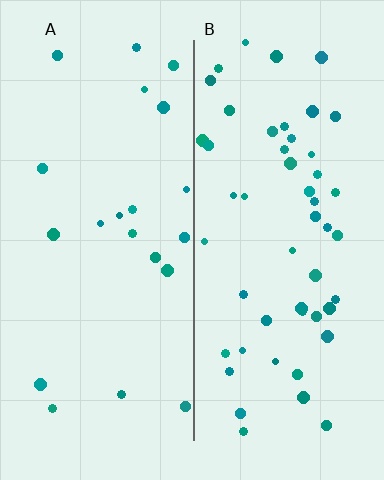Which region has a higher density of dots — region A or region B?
B (the right).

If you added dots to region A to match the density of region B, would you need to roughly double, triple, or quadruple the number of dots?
Approximately double.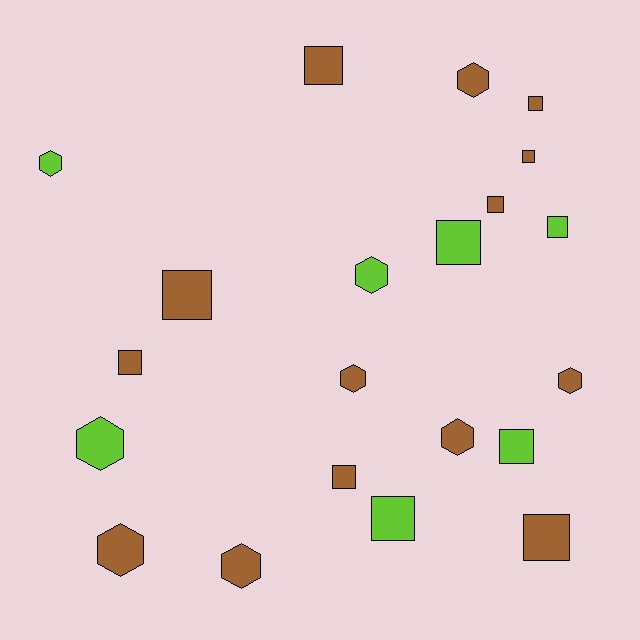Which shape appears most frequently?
Square, with 12 objects.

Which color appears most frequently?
Brown, with 14 objects.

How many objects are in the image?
There are 21 objects.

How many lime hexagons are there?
There are 3 lime hexagons.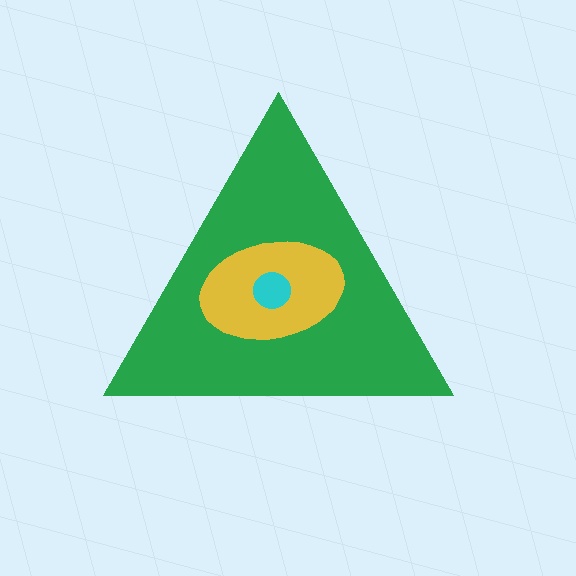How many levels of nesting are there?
3.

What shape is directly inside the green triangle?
The yellow ellipse.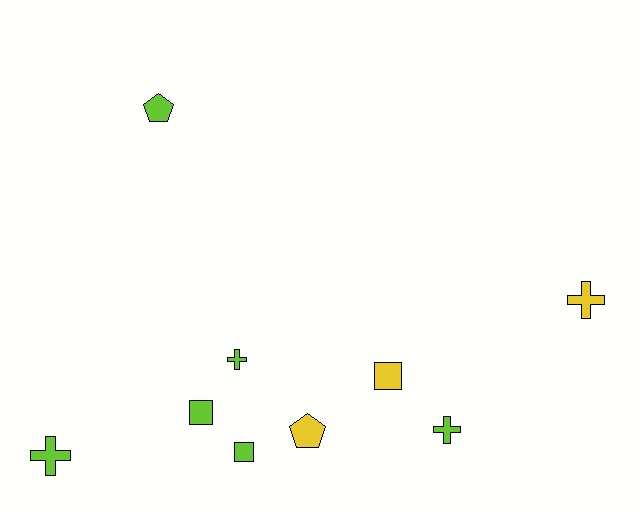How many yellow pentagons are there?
There is 1 yellow pentagon.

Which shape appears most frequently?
Cross, with 4 objects.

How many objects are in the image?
There are 9 objects.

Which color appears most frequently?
Lime, with 6 objects.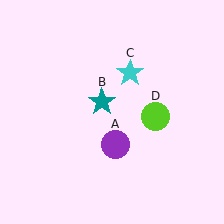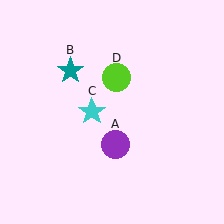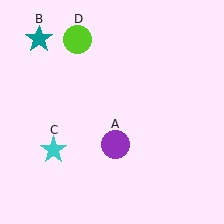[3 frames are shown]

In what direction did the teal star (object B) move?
The teal star (object B) moved up and to the left.